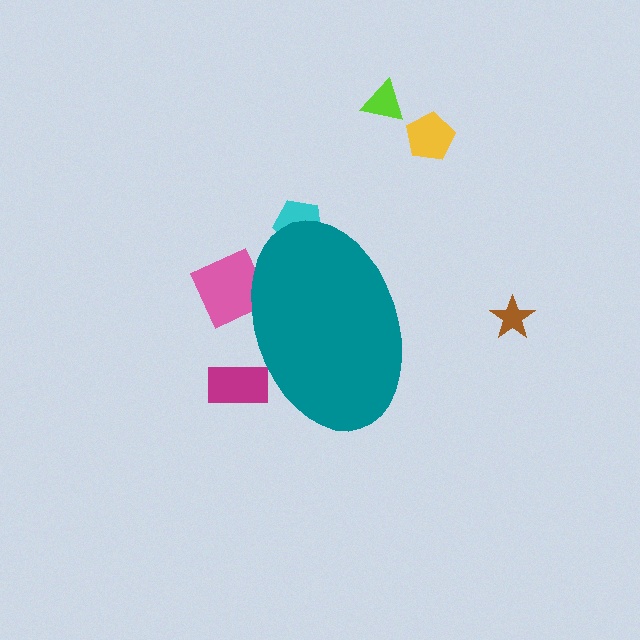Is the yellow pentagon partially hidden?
No, the yellow pentagon is fully visible.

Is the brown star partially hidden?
No, the brown star is fully visible.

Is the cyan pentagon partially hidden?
Yes, the cyan pentagon is partially hidden behind the teal ellipse.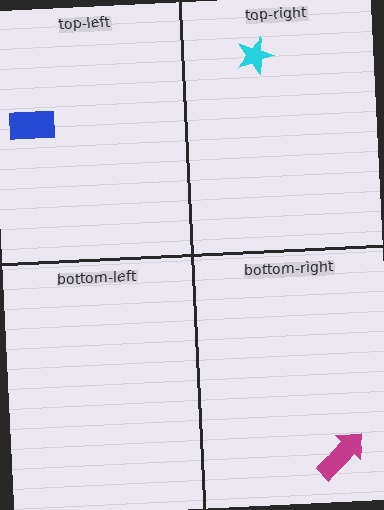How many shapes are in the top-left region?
1.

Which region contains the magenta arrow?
The bottom-right region.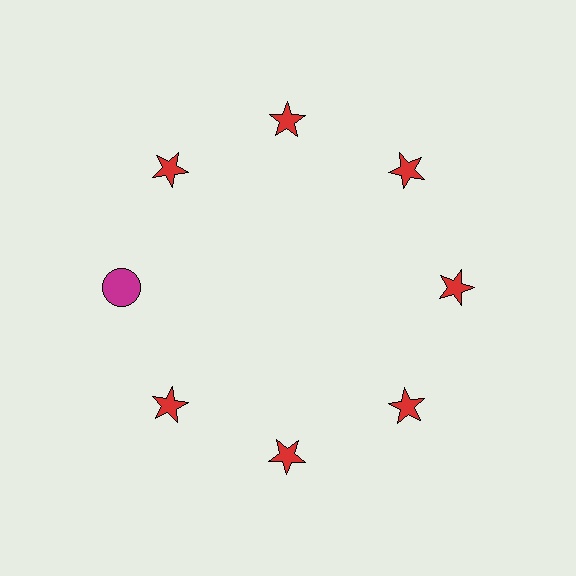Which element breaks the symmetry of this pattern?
The magenta circle at roughly the 9 o'clock position breaks the symmetry. All other shapes are red stars.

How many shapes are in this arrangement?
There are 8 shapes arranged in a ring pattern.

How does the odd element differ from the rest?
It differs in both color (magenta instead of red) and shape (circle instead of star).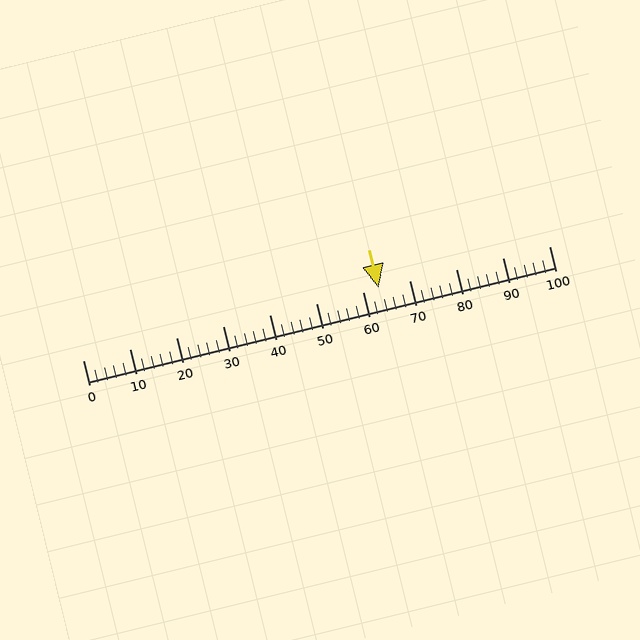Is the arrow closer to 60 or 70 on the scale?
The arrow is closer to 60.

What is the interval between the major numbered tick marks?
The major tick marks are spaced 10 units apart.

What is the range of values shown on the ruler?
The ruler shows values from 0 to 100.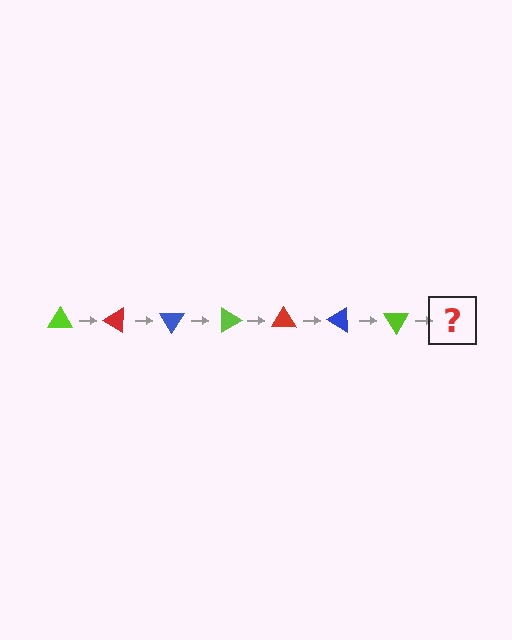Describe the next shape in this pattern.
It should be a red triangle, rotated 210 degrees from the start.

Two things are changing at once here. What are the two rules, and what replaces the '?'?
The two rules are that it rotates 30 degrees each step and the color cycles through lime, red, and blue. The '?' should be a red triangle, rotated 210 degrees from the start.